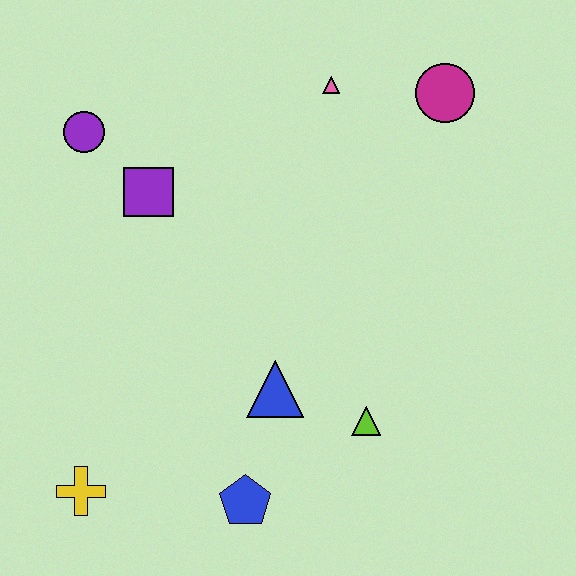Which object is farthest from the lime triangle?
The purple circle is farthest from the lime triangle.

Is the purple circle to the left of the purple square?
Yes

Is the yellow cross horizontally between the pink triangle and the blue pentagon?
No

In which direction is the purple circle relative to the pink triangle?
The purple circle is to the left of the pink triangle.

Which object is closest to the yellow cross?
The blue pentagon is closest to the yellow cross.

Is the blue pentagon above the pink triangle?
No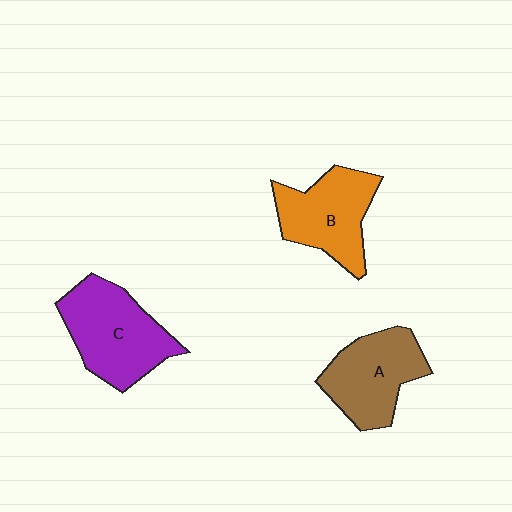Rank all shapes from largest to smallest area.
From largest to smallest: C (purple), A (brown), B (orange).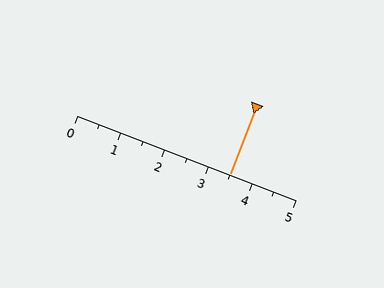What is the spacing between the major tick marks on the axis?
The major ticks are spaced 1 apart.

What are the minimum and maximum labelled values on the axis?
The axis runs from 0 to 5.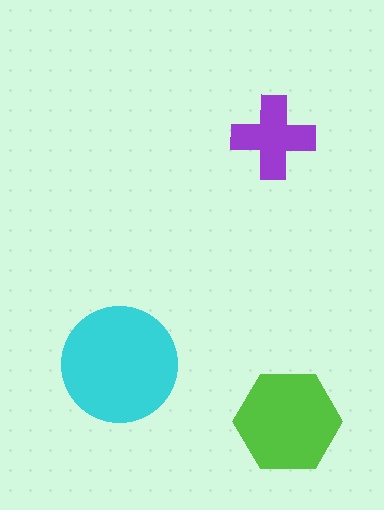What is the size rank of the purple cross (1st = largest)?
3rd.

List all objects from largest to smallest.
The cyan circle, the lime hexagon, the purple cross.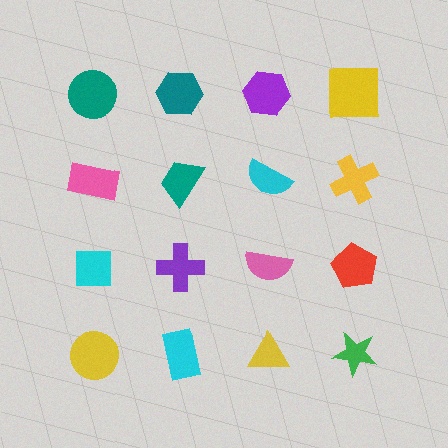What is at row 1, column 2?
A teal hexagon.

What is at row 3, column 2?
A purple cross.